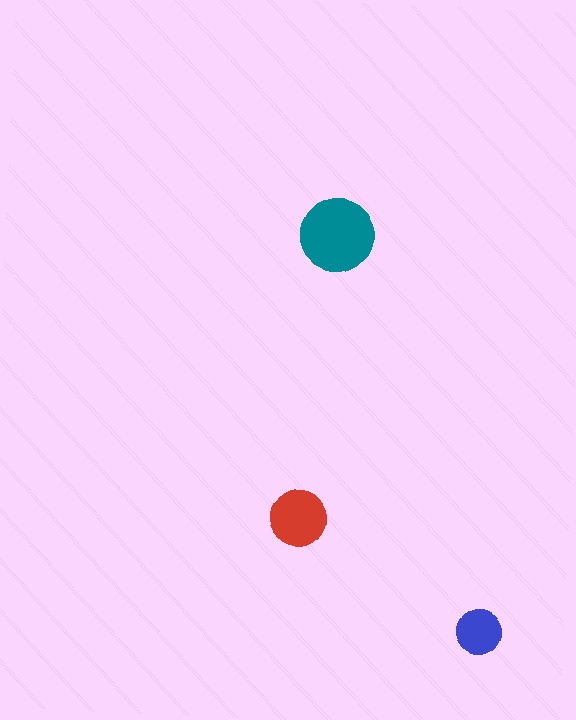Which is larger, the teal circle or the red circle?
The teal one.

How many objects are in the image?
There are 3 objects in the image.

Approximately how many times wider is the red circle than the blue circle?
About 1.5 times wider.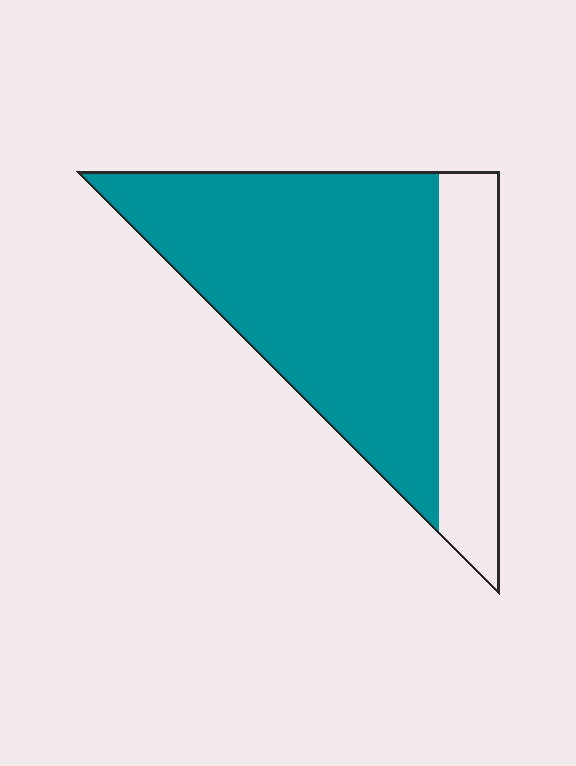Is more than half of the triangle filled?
Yes.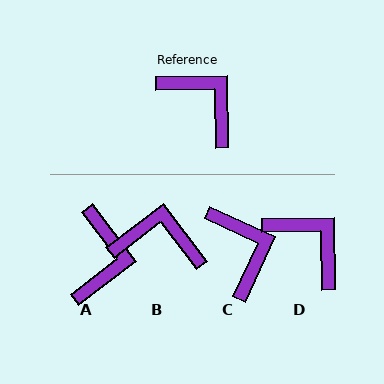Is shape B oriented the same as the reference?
No, it is off by about 36 degrees.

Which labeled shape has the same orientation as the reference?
D.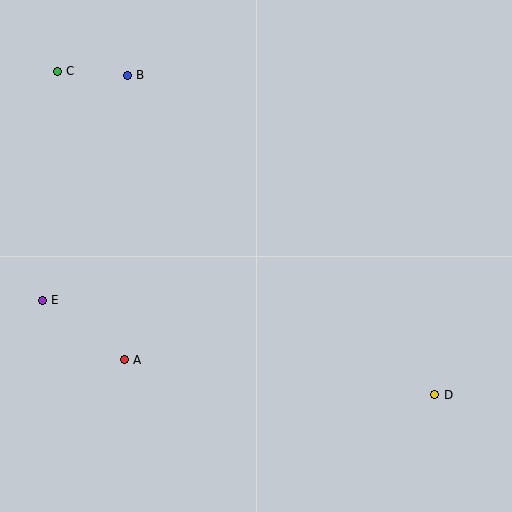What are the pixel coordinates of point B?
Point B is at (127, 75).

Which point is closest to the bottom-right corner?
Point D is closest to the bottom-right corner.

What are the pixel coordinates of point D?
Point D is at (435, 395).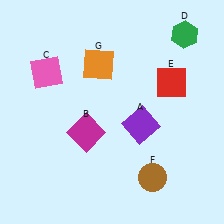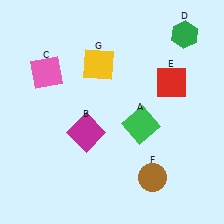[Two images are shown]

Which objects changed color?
A changed from purple to green. G changed from orange to yellow.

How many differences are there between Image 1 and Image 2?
There are 2 differences between the two images.